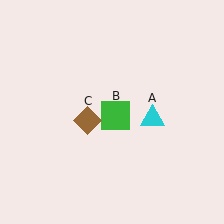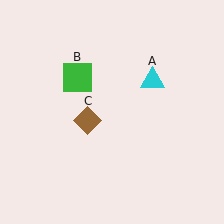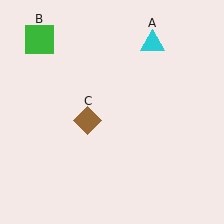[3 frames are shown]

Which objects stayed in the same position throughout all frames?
Brown diamond (object C) remained stationary.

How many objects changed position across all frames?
2 objects changed position: cyan triangle (object A), green square (object B).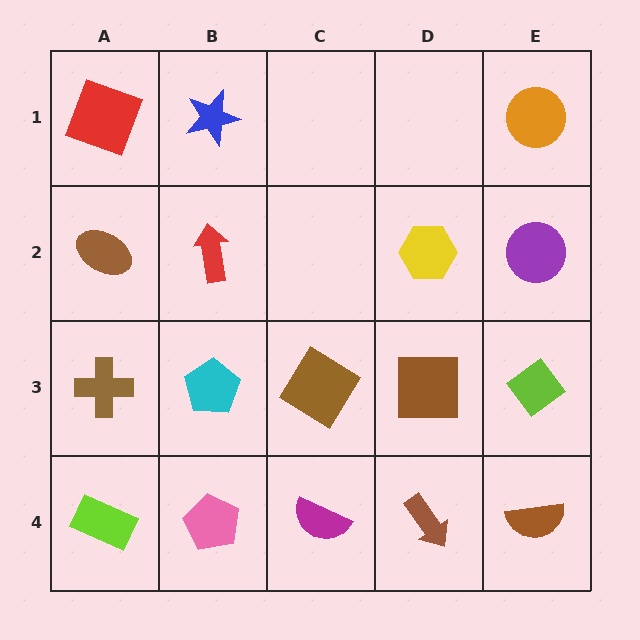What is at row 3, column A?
A brown cross.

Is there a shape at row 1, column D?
No, that cell is empty.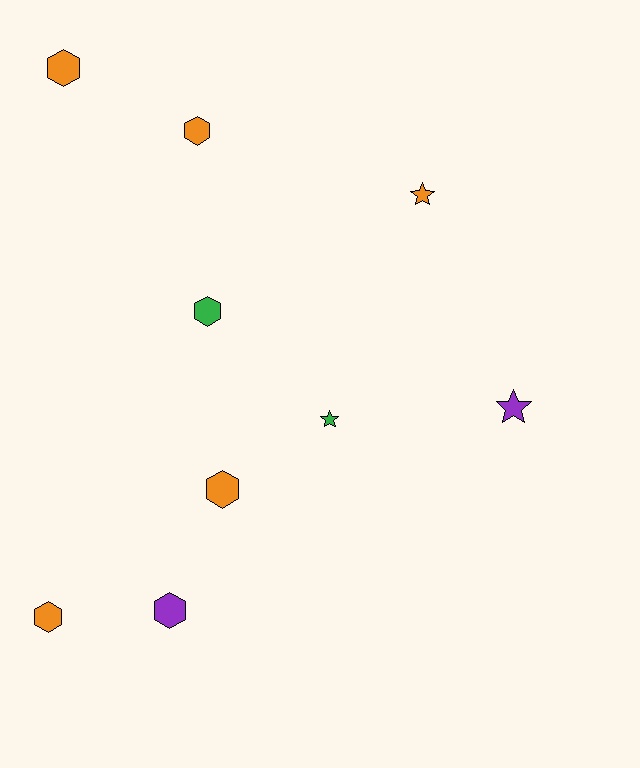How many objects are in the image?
There are 9 objects.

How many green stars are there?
There is 1 green star.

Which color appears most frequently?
Orange, with 5 objects.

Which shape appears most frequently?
Hexagon, with 6 objects.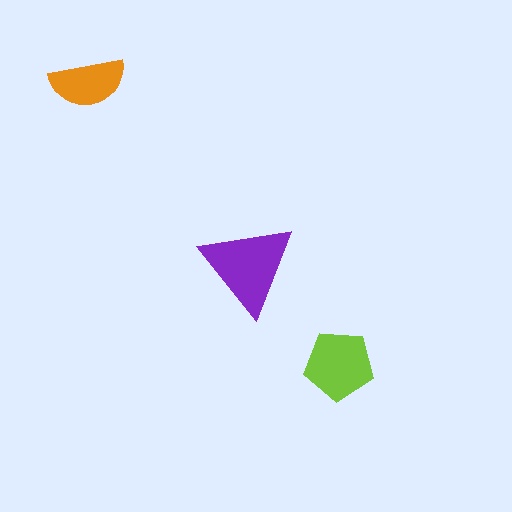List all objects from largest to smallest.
The purple triangle, the lime pentagon, the orange semicircle.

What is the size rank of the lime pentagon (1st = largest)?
2nd.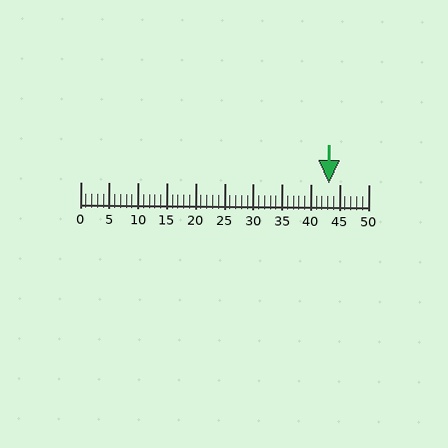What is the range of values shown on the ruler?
The ruler shows values from 0 to 50.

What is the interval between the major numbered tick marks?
The major tick marks are spaced 5 units apart.